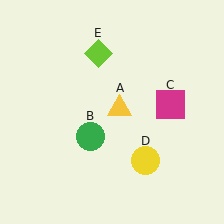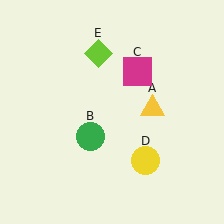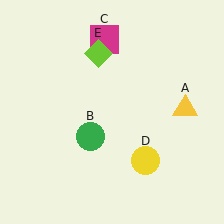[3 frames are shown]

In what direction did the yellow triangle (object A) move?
The yellow triangle (object A) moved right.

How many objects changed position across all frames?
2 objects changed position: yellow triangle (object A), magenta square (object C).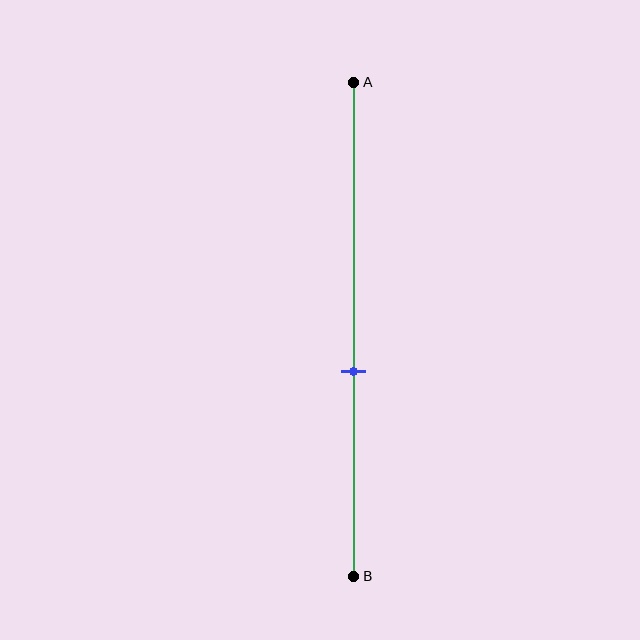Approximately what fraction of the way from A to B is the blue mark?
The blue mark is approximately 60% of the way from A to B.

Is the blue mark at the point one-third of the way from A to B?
No, the mark is at about 60% from A, not at the 33% one-third point.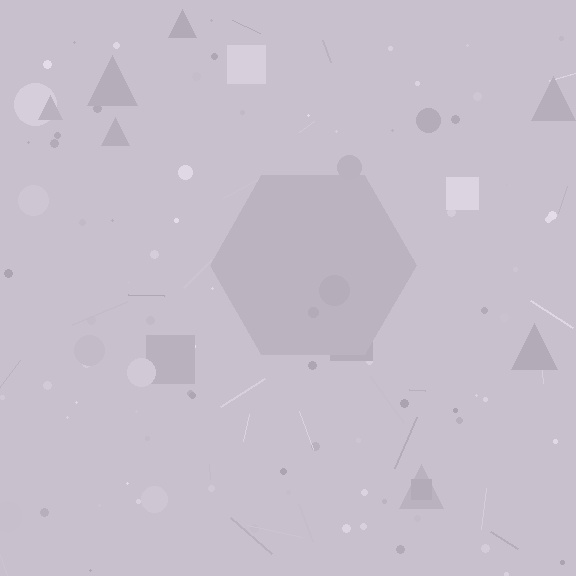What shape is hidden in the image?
A hexagon is hidden in the image.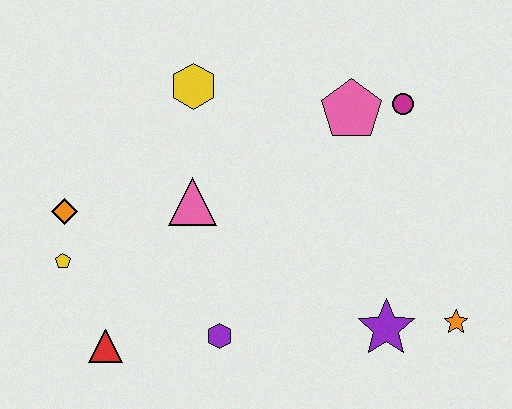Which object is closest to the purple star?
The orange star is closest to the purple star.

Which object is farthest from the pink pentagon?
The red triangle is farthest from the pink pentagon.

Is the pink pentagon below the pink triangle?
No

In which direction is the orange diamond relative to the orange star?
The orange diamond is to the left of the orange star.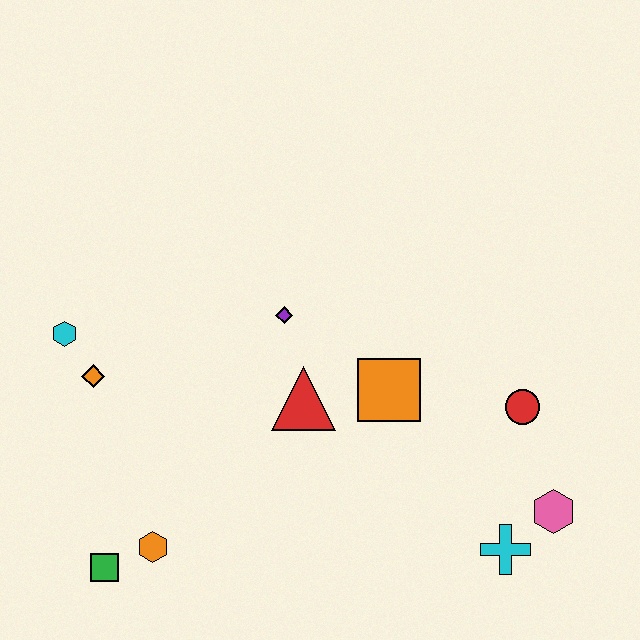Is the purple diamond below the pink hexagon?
No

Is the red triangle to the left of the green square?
No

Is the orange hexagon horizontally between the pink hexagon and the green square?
Yes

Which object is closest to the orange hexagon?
The green square is closest to the orange hexagon.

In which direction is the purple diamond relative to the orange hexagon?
The purple diamond is above the orange hexagon.